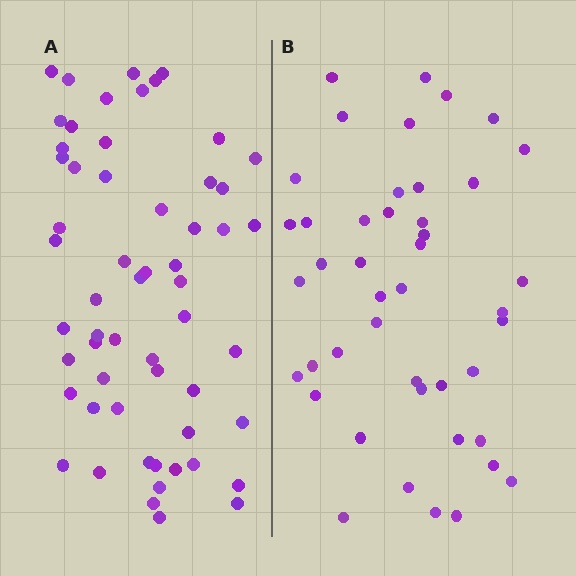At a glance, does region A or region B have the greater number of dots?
Region A (the left region) has more dots.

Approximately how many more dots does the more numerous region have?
Region A has approximately 15 more dots than region B.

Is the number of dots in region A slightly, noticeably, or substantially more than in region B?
Region A has noticeably more, but not dramatically so. The ratio is roughly 1.3 to 1.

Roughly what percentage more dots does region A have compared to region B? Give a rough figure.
About 30% more.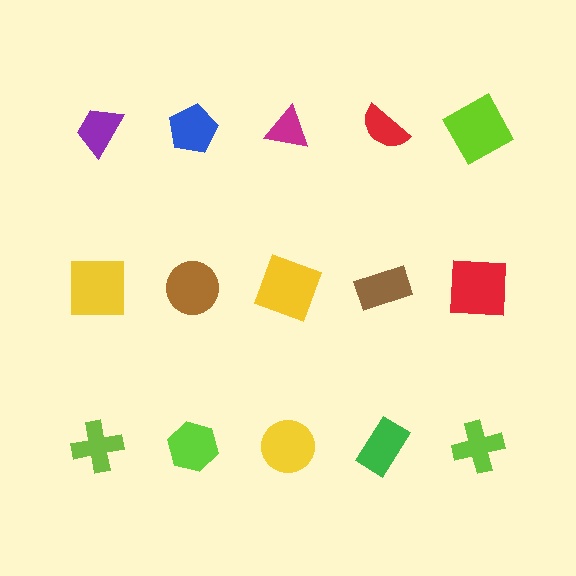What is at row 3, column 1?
A lime cross.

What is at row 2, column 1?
A yellow square.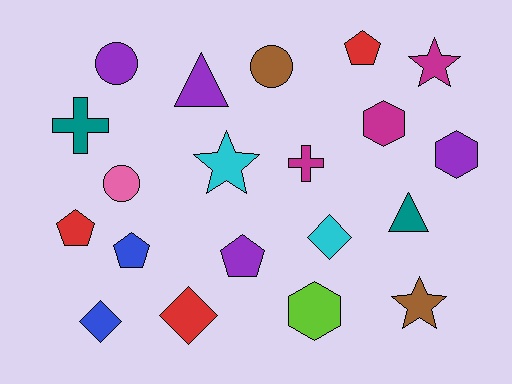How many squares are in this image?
There are no squares.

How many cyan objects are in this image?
There are 2 cyan objects.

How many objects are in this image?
There are 20 objects.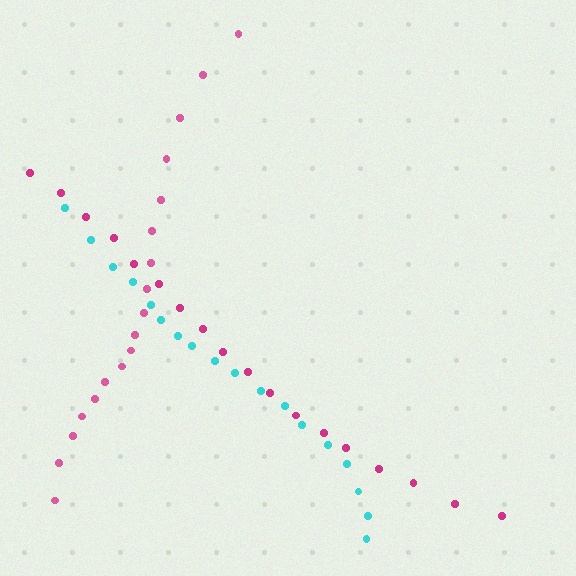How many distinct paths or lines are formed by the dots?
There are 3 distinct paths.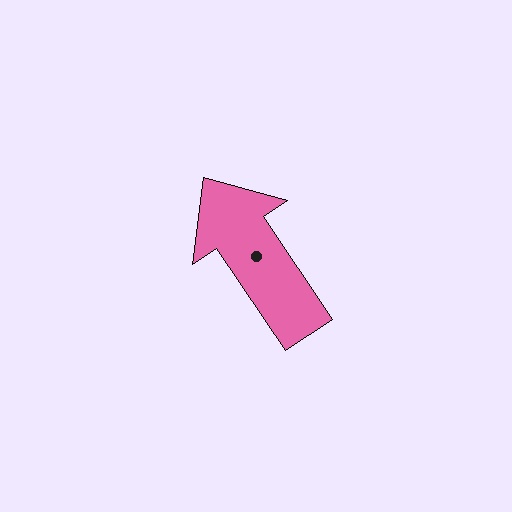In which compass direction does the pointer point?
Northwest.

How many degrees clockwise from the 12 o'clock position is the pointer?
Approximately 326 degrees.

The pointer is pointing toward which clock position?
Roughly 11 o'clock.